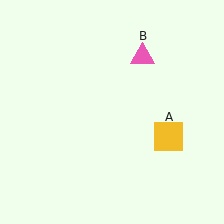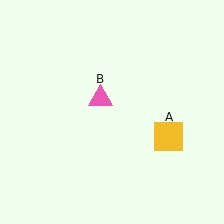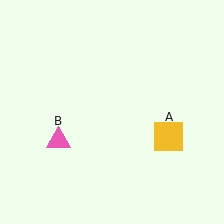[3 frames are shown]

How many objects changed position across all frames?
1 object changed position: pink triangle (object B).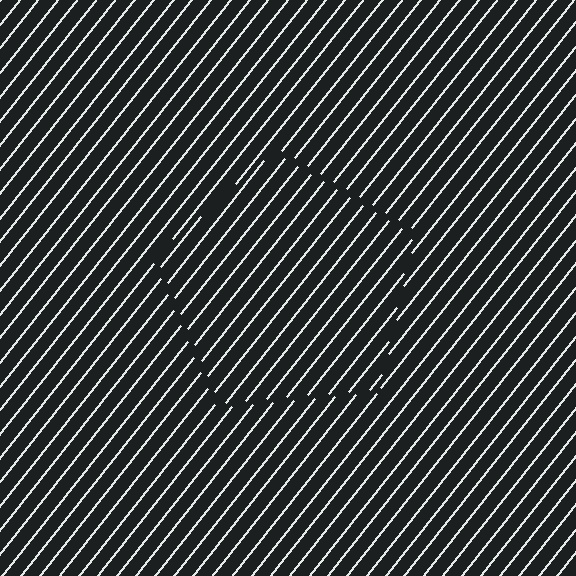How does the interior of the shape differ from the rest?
The interior of the shape contains the same grating, shifted by half a period — the contour is defined by the phase discontinuity where line-ends from the inner and outer gratings abut.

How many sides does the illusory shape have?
5 sides — the line-ends trace a pentagon.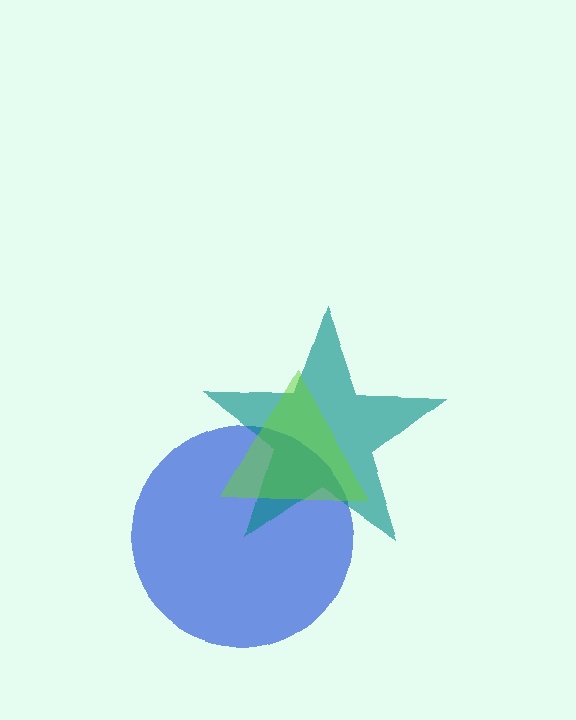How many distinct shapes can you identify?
There are 3 distinct shapes: a blue circle, a teal star, a lime triangle.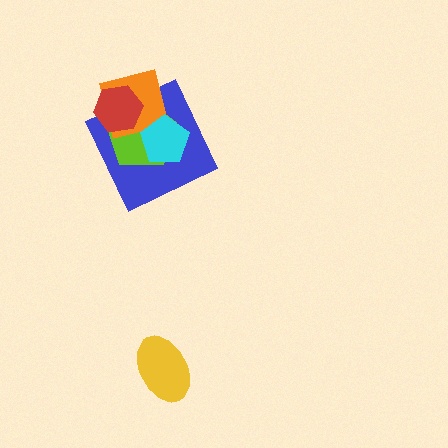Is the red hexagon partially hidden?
No, no other shape covers it.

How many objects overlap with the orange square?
4 objects overlap with the orange square.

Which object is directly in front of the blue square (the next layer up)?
The lime pentagon is directly in front of the blue square.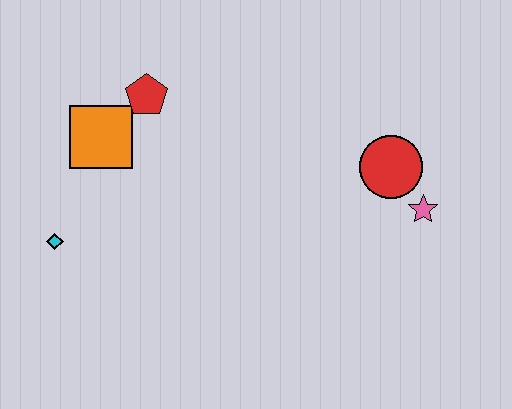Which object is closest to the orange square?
The red pentagon is closest to the orange square.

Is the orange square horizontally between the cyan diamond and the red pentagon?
Yes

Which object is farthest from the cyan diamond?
The pink star is farthest from the cyan diamond.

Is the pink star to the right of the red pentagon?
Yes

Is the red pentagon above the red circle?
Yes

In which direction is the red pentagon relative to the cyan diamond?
The red pentagon is above the cyan diamond.